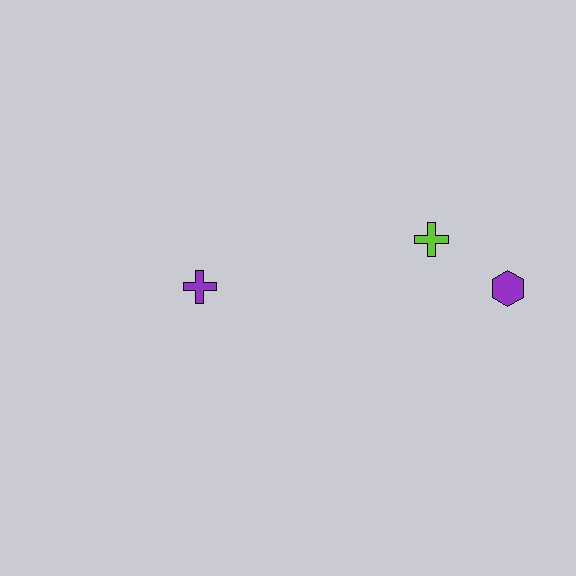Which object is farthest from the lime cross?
The purple cross is farthest from the lime cross.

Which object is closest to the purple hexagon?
The lime cross is closest to the purple hexagon.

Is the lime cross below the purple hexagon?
No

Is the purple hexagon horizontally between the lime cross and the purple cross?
No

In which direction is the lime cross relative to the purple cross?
The lime cross is to the right of the purple cross.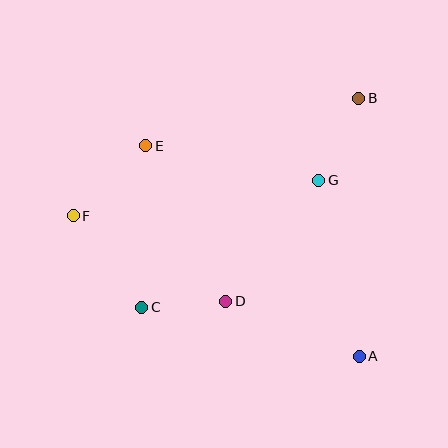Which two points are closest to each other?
Points C and D are closest to each other.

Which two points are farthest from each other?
Points A and F are farthest from each other.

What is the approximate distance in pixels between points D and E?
The distance between D and E is approximately 175 pixels.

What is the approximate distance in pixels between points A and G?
The distance between A and G is approximately 181 pixels.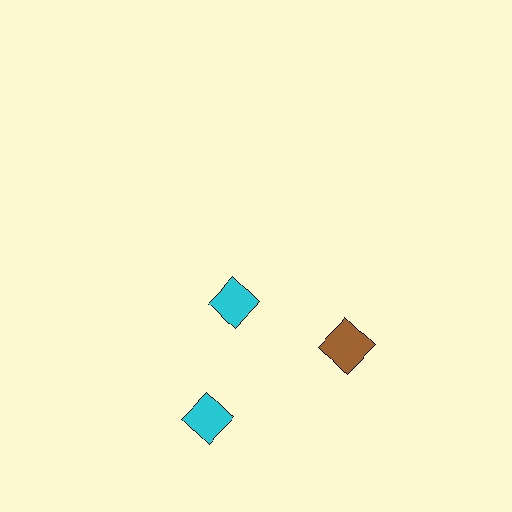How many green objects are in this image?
There are no green objects.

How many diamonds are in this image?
There are 3 diamonds.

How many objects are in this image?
There are 3 objects.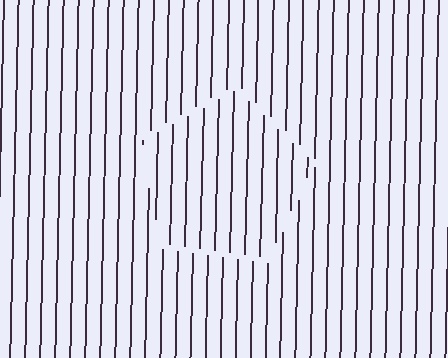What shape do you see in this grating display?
An illusory pentagon. The interior of the shape contains the same grating, shifted by half a period — the contour is defined by the phase discontinuity where line-ends from the inner and outer gratings abut.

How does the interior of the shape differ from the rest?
The interior of the shape contains the same grating, shifted by half a period — the contour is defined by the phase discontinuity where line-ends from the inner and outer gratings abut.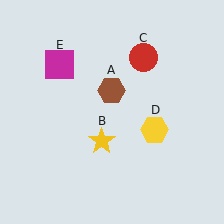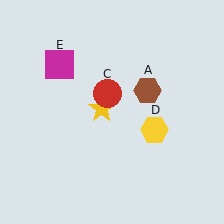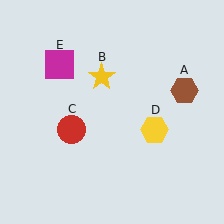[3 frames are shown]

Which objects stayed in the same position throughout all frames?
Yellow hexagon (object D) and magenta square (object E) remained stationary.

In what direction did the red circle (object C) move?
The red circle (object C) moved down and to the left.